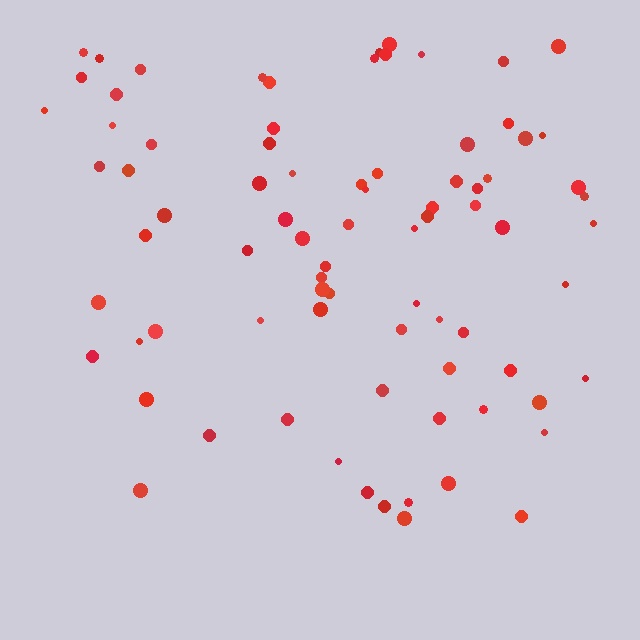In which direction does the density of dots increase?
From bottom to top, with the top side densest.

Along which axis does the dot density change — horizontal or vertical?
Vertical.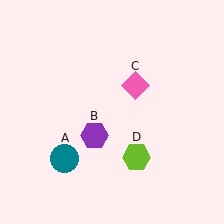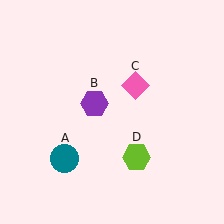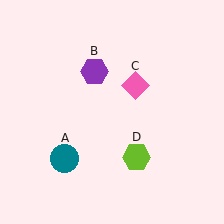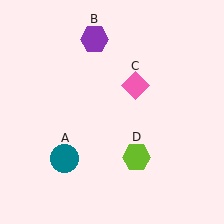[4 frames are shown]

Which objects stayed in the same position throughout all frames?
Teal circle (object A) and pink diamond (object C) and lime hexagon (object D) remained stationary.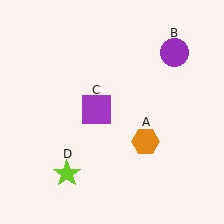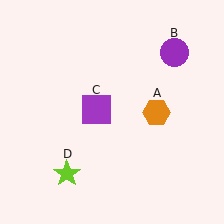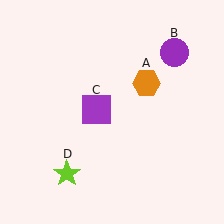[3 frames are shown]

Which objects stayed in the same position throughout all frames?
Purple circle (object B) and purple square (object C) and lime star (object D) remained stationary.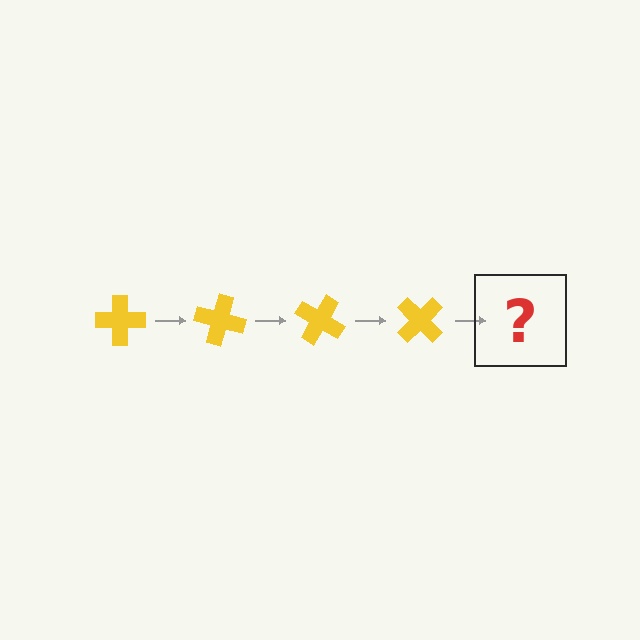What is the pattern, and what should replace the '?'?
The pattern is that the cross rotates 15 degrees each step. The '?' should be a yellow cross rotated 60 degrees.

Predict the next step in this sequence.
The next step is a yellow cross rotated 60 degrees.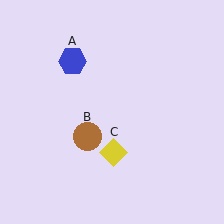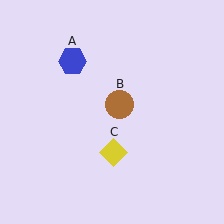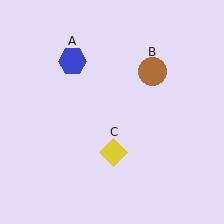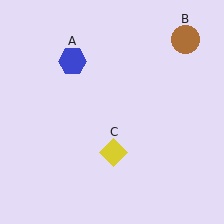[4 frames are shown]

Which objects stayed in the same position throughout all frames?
Blue hexagon (object A) and yellow diamond (object C) remained stationary.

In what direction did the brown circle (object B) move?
The brown circle (object B) moved up and to the right.